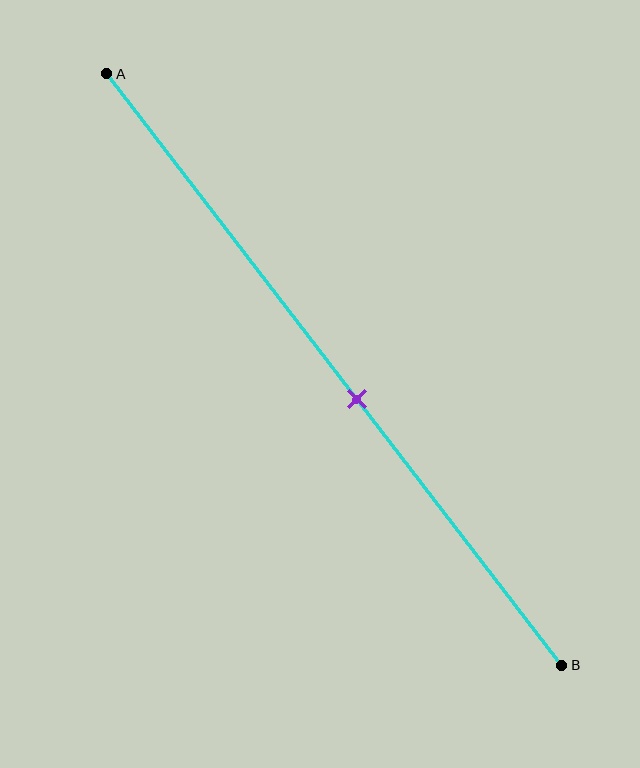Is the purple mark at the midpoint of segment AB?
No, the mark is at about 55% from A, not at the 50% midpoint.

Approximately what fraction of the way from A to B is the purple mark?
The purple mark is approximately 55% of the way from A to B.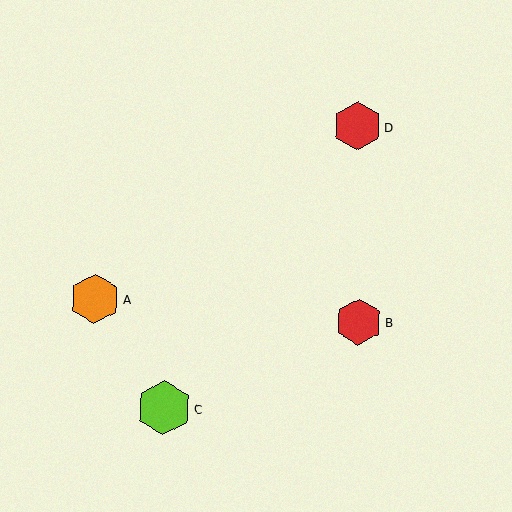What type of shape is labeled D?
Shape D is a red hexagon.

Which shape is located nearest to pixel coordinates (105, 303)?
The orange hexagon (labeled A) at (95, 299) is nearest to that location.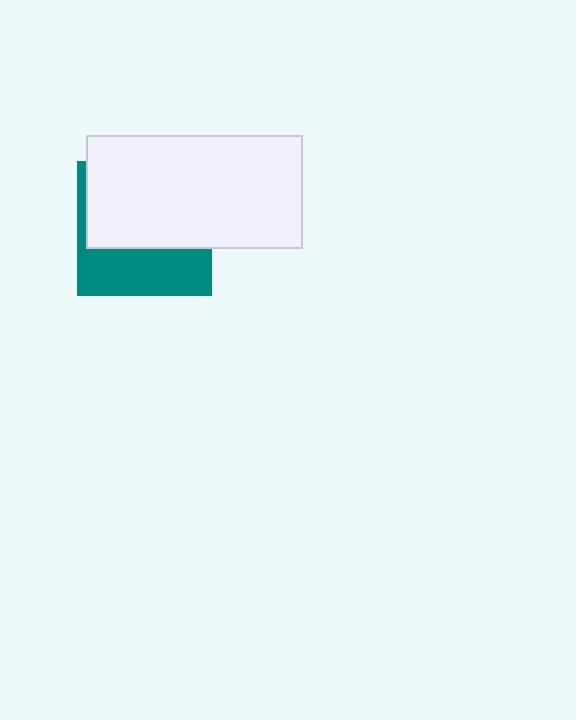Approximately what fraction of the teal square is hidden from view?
Roughly 62% of the teal square is hidden behind the white rectangle.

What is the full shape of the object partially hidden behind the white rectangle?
The partially hidden object is a teal square.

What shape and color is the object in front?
The object in front is a white rectangle.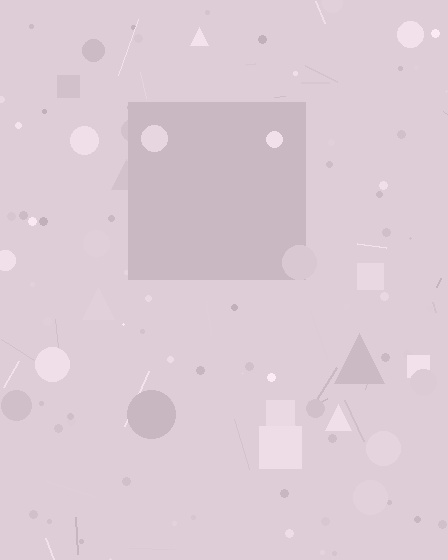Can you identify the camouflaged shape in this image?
The camouflaged shape is a square.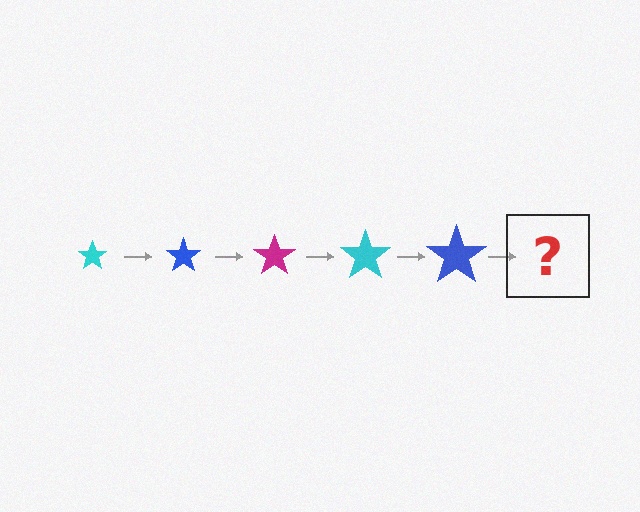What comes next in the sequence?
The next element should be a magenta star, larger than the previous one.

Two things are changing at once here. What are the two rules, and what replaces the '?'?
The two rules are that the star grows larger each step and the color cycles through cyan, blue, and magenta. The '?' should be a magenta star, larger than the previous one.